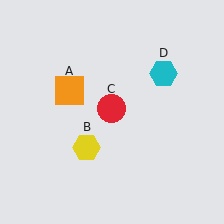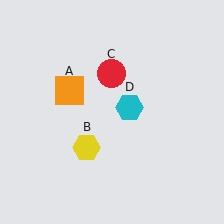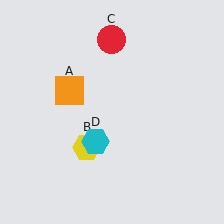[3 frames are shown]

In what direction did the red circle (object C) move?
The red circle (object C) moved up.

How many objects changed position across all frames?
2 objects changed position: red circle (object C), cyan hexagon (object D).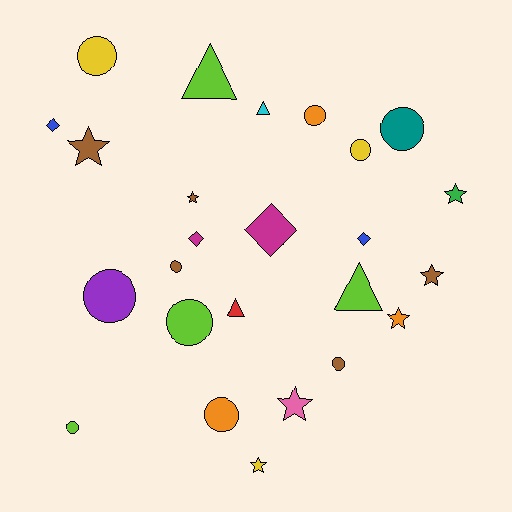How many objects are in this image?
There are 25 objects.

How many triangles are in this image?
There are 4 triangles.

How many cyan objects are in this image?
There is 1 cyan object.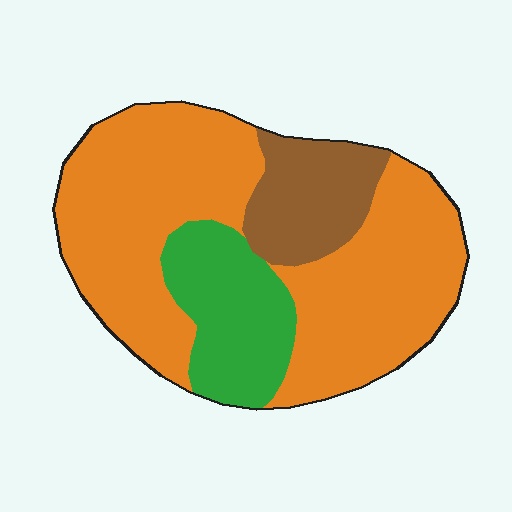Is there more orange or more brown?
Orange.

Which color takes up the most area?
Orange, at roughly 65%.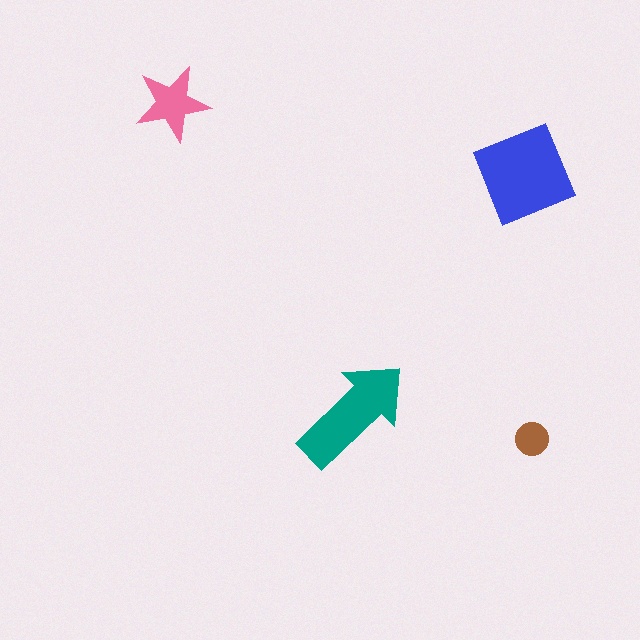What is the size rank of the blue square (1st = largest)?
1st.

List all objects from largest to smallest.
The blue square, the teal arrow, the pink star, the brown circle.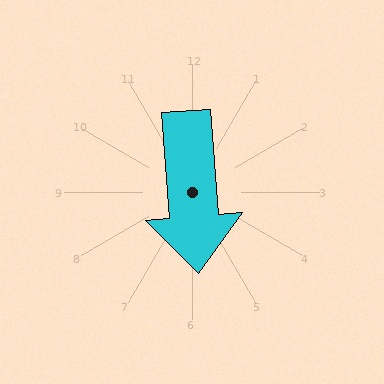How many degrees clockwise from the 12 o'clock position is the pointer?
Approximately 176 degrees.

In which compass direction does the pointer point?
South.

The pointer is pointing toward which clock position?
Roughly 6 o'clock.